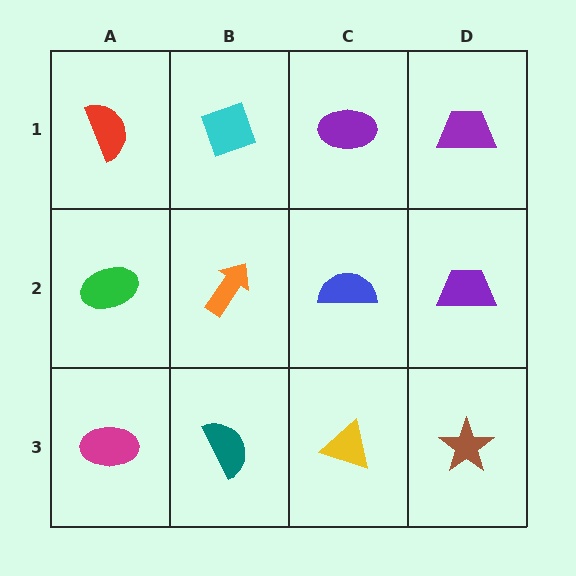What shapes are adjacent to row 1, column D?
A purple trapezoid (row 2, column D), a purple ellipse (row 1, column C).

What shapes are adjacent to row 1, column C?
A blue semicircle (row 2, column C), a cyan diamond (row 1, column B), a purple trapezoid (row 1, column D).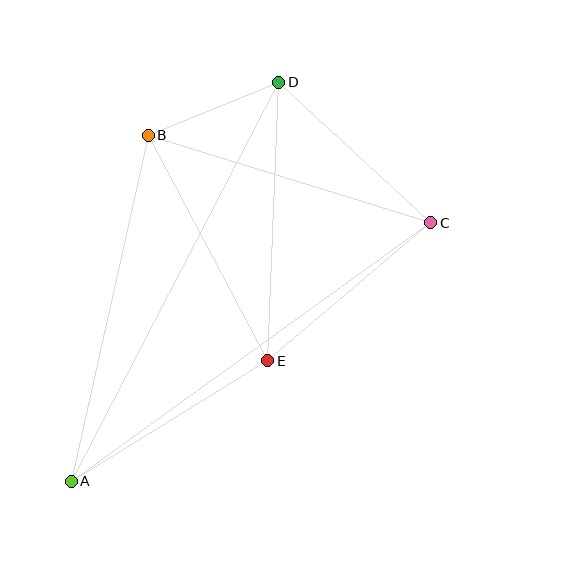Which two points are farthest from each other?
Points A and D are farthest from each other.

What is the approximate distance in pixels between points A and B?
The distance between A and B is approximately 355 pixels.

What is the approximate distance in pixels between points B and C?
The distance between B and C is approximately 295 pixels.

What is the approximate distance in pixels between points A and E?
The distance between A and E is approximately 231 pixels.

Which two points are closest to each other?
Points B and D are closest to each other.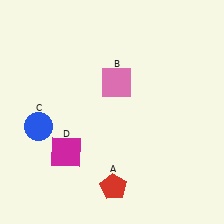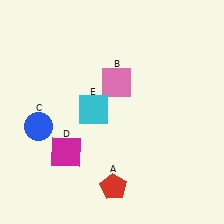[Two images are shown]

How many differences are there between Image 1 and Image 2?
There is 1 difference between the two images.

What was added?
A cyan square (E) was added in Image 2.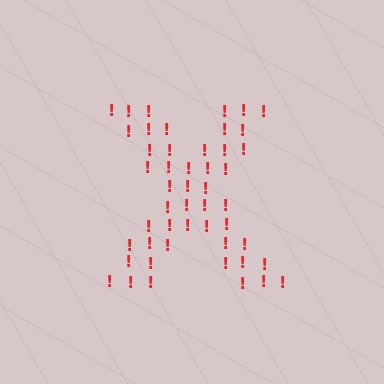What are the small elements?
The small elements are exclamation marks.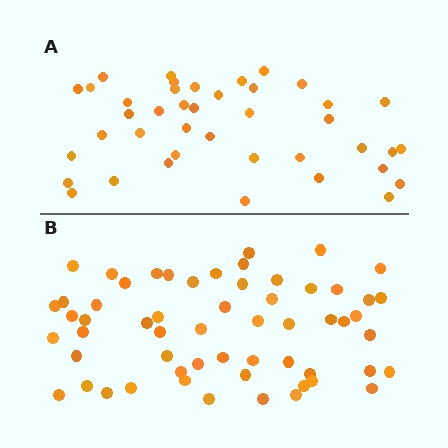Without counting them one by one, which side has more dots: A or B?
Region B (the bottom region) has more dots.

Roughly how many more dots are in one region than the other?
Region B has approximately 15 more dots than region A.